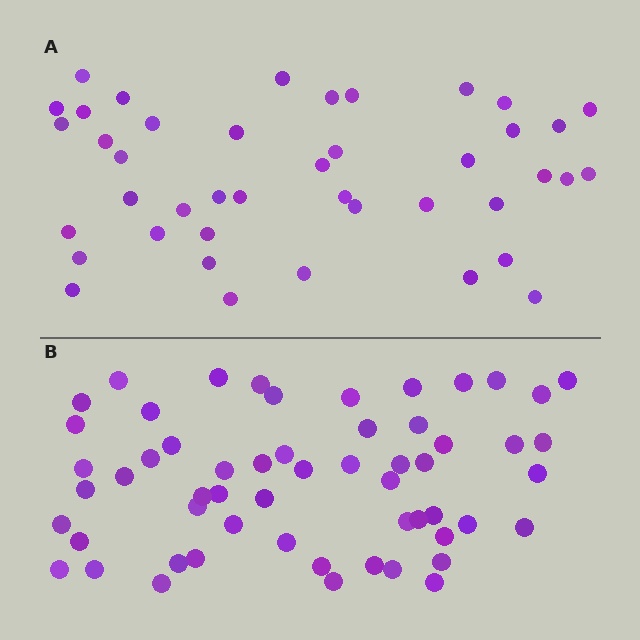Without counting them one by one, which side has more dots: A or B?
Region B (the bottom region) has more dots.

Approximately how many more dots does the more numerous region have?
Region B has approximately 15 more dots than region A.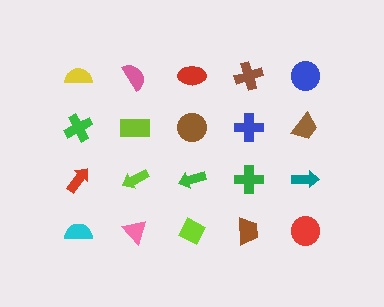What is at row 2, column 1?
A green cross.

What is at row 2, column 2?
A lime rectangle.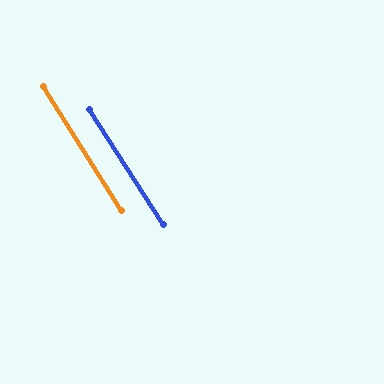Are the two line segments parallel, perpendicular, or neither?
Parallel — their directions differ by only 0.2°.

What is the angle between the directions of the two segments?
Approximately 0 degrees.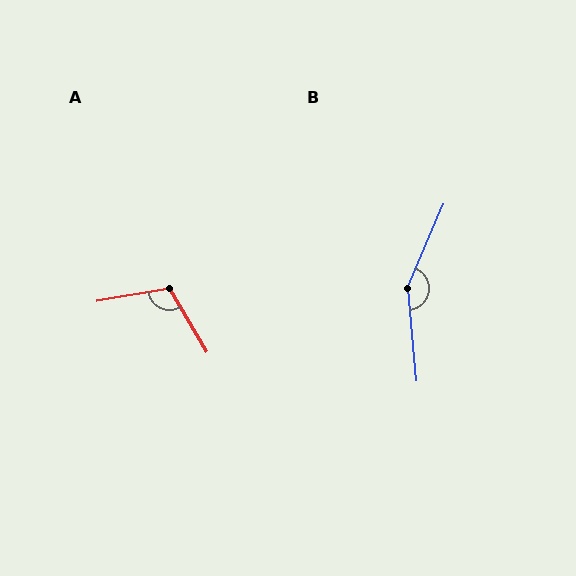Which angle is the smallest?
A, at approximately 111 degrees.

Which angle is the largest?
B, at approximately 151 degrees.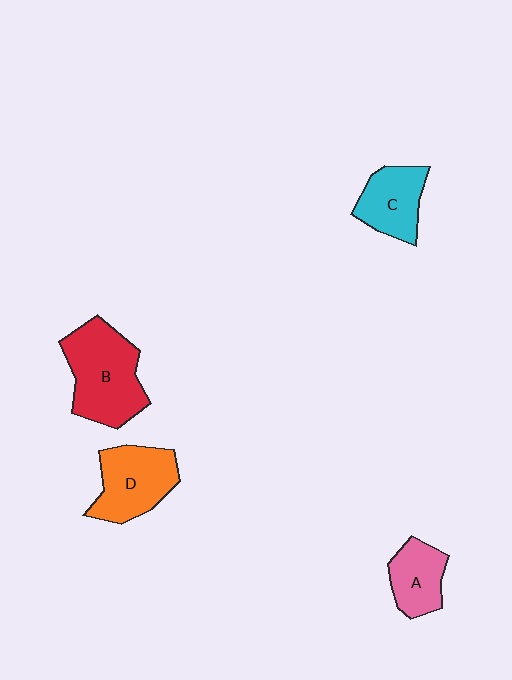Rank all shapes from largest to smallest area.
From largest to smallest: B (red), D (orange), C (cyan), A (pink).